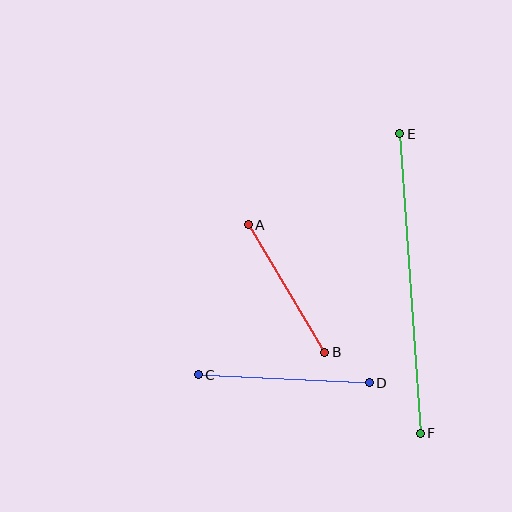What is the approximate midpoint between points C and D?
The midpoint is at approximately (284, 379) pixels.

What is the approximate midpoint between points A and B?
The midpoint is at approximately (287, 289) pixels.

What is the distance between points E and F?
The distance is approximately 300 pixels.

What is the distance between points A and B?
The distance is approximately 149 pixels.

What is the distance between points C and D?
The distance is approximately 171 pixels.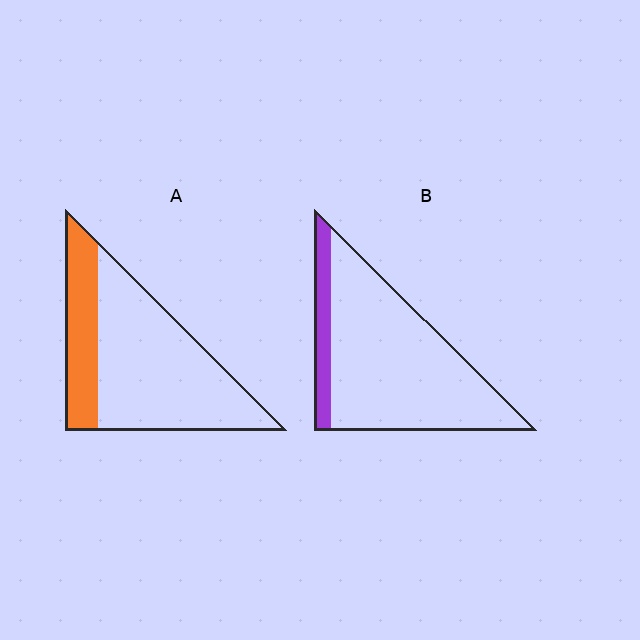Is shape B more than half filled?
No.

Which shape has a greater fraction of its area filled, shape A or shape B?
Shape A.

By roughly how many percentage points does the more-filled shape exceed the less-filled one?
By roughly 15 percentage points (A over B).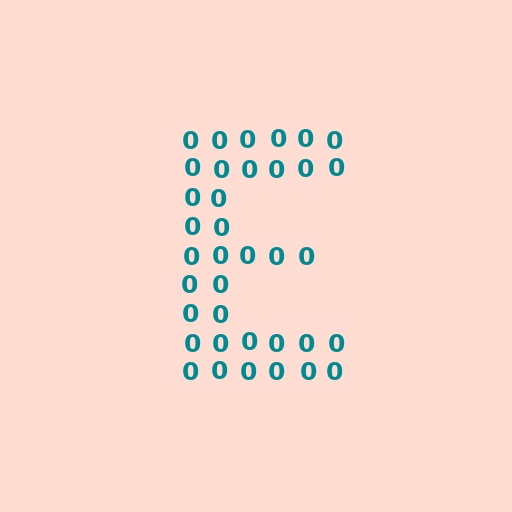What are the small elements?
The small elements are digit 0's.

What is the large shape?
The large shape is the letter E.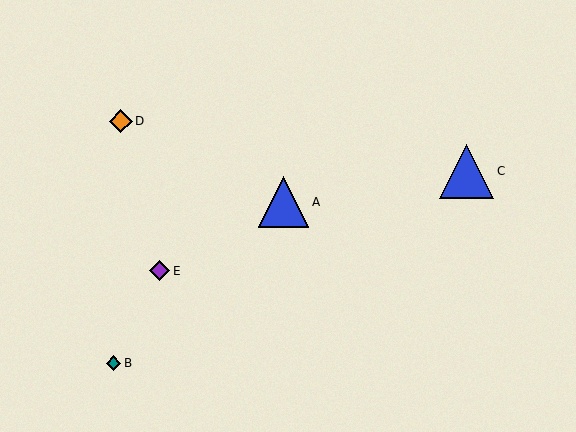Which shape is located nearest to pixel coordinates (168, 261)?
The purple diamond (labeled E) at (160, 271) is nearest to that location.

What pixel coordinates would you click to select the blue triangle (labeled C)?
Click at (466, 171) to select the blue triangle C.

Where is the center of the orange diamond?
The center of the orange diamond is at (121, 121).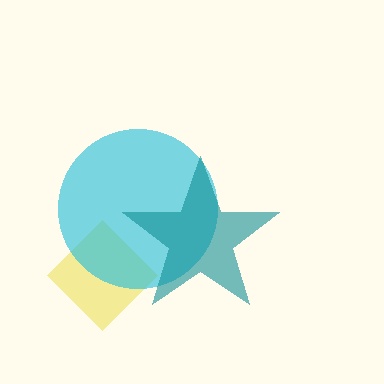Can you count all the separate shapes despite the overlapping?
Yes, there are 3 separate shapes.